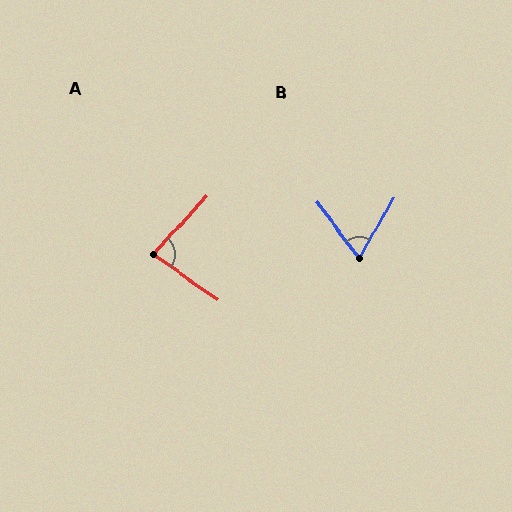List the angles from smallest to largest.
B (67°), A (83°).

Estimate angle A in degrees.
Approximately 83 degrees.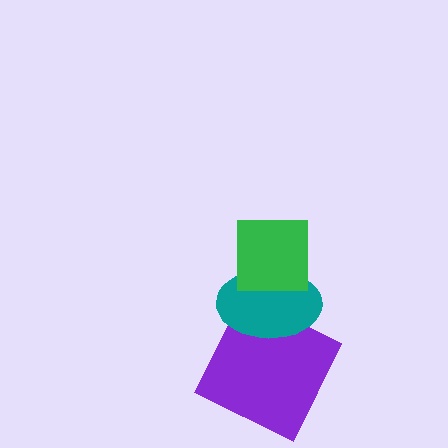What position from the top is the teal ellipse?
The teal ellipse is 2nd from the top.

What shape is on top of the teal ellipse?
The green square is on top of the teal ellipse.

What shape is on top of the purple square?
The teal ellipse is on top of the purple square.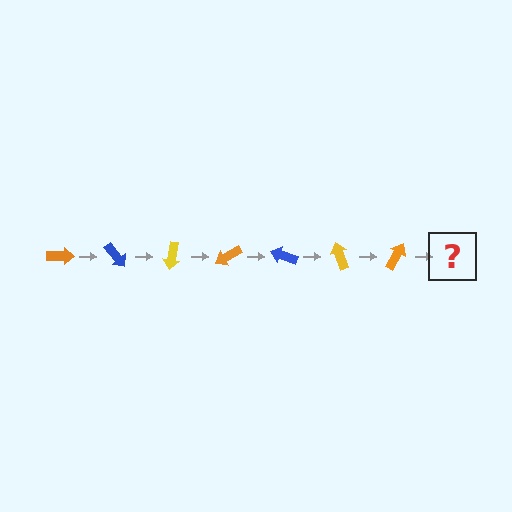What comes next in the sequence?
The next element should be a blue arrow, rotated 350 degrees from the start.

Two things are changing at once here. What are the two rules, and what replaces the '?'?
The two rules are that it rotates 50 degrees each step and the color cycles through orange, blue, and yellow. The '?' should be a blue arrow, rotated 350 degrees from the start.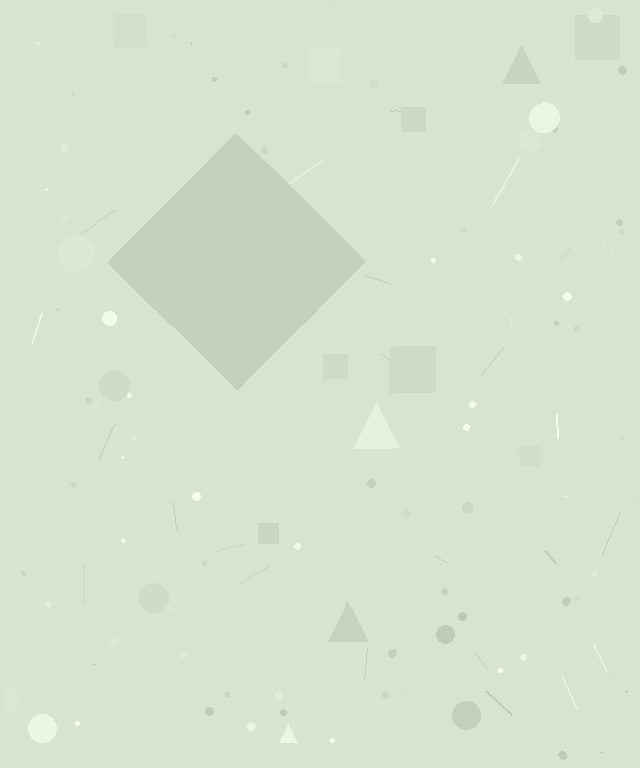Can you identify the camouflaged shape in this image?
The camouflaged shape is a diamond.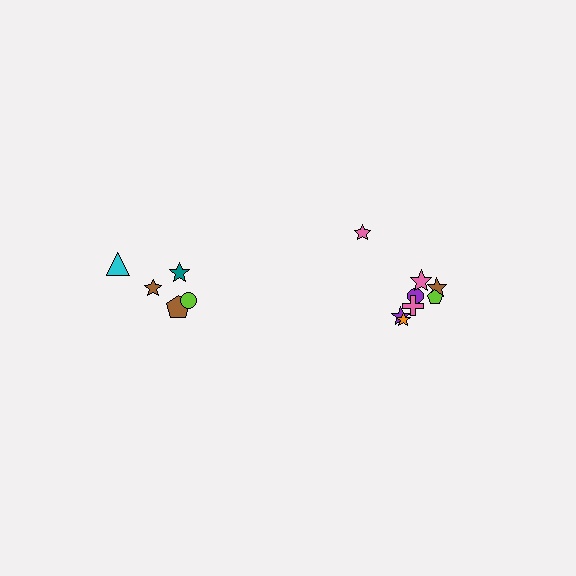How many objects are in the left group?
There are 5 objects.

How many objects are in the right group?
There are 8 objects.